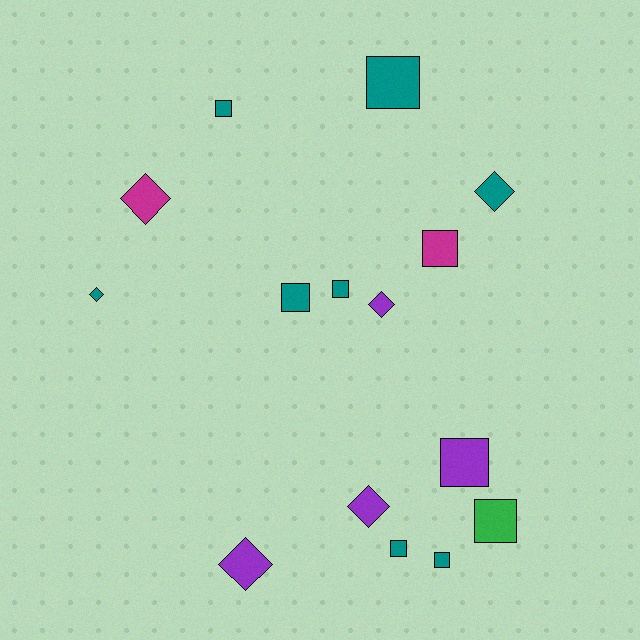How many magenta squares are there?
There is 1 magenta square.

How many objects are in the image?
There are 15 objects.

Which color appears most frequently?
Teal, with 8 objects.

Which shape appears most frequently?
Square, with 9 objects.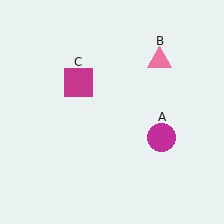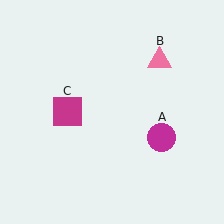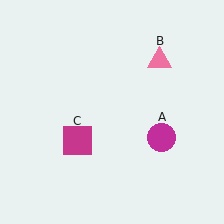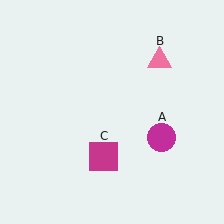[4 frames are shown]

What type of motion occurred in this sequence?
The magenta square (object C) rotated counterclockwise around the center of the scene.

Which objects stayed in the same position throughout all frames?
Magenta circle (object A) and pink triangle (object B) remained stationary.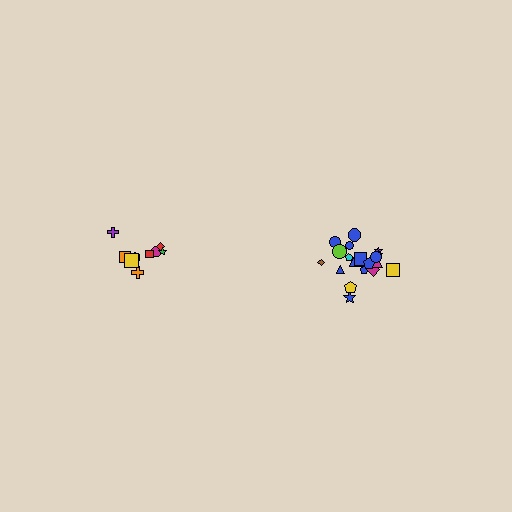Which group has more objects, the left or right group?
The right group.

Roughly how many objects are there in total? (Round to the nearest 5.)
Roughly 30 objects in total.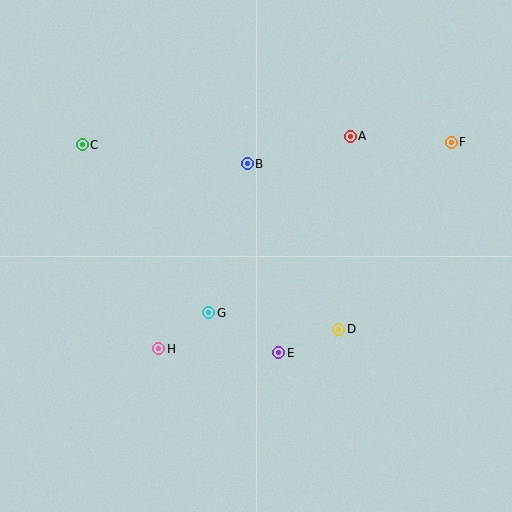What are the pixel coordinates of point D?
Point D is at (339, 329).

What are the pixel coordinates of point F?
Point F is at (451, 142).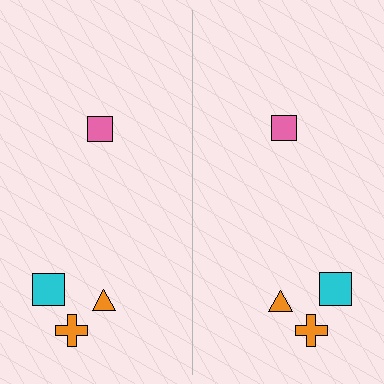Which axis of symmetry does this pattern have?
The pattern has a vertical axis of symmetry running through the center of the image.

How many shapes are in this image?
There are 8 shapes in this image.